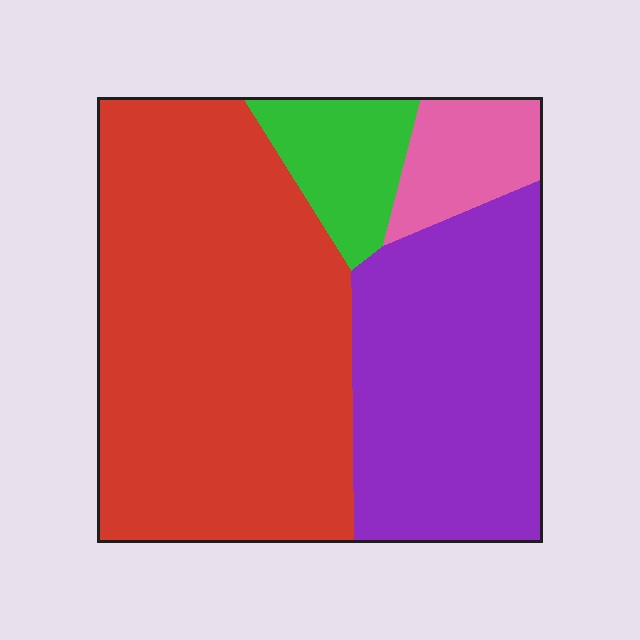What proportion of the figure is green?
Green covers 9% of the figure.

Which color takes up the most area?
Red, at roughly 50%.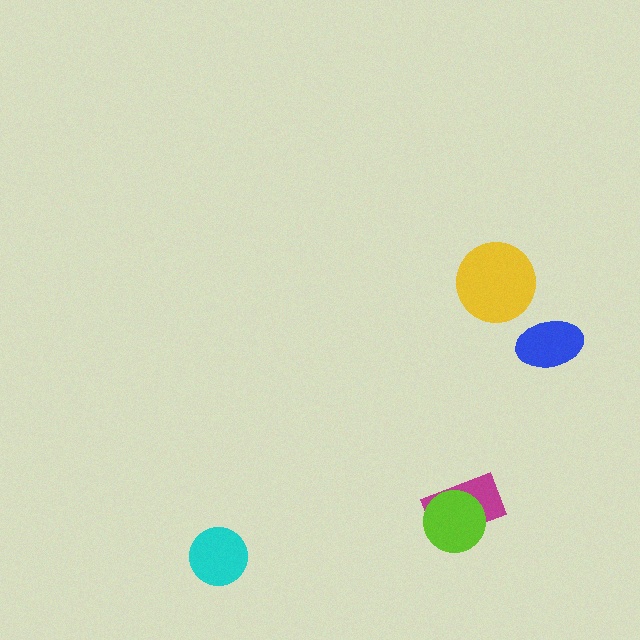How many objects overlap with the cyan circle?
0 objects overlap with the cyan circle.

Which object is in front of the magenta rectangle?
The lime circle is in front of the magenta rectangle.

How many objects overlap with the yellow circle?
0 objects overlap with the yellow circle.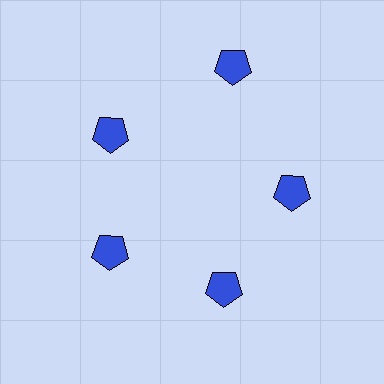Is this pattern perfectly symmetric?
No. The 5 blue pentagons are arranged in a ring, but one element near the 1 o'clock position is pushed outward from the center, breaking the 5-fold rotational symmetry.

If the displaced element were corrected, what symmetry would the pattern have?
It would have 5-fold rotational symmetry — the pattern would map onto itself every 72 degrees.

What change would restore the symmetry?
The symmetry would be restored by moving it inward, back onto the ring so that all 5 pentagons sit at equal angles and equal distance from the center.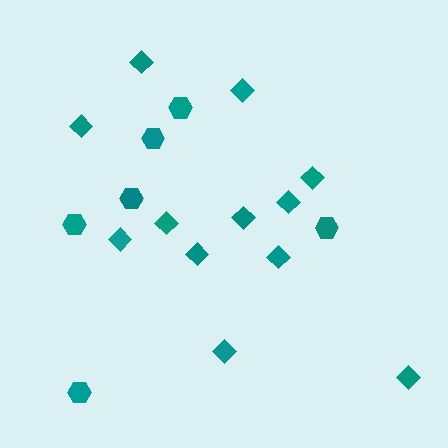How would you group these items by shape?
There are 2 groups: one group of diamonds (12) and one group of hexagons (6).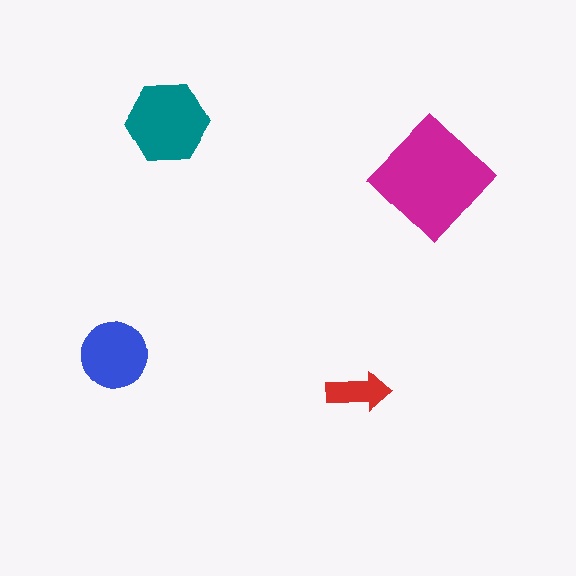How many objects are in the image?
There are 4 objects in the image.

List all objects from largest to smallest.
The magenta diamond, the teal hexagon, the blue circle, the red arrow.